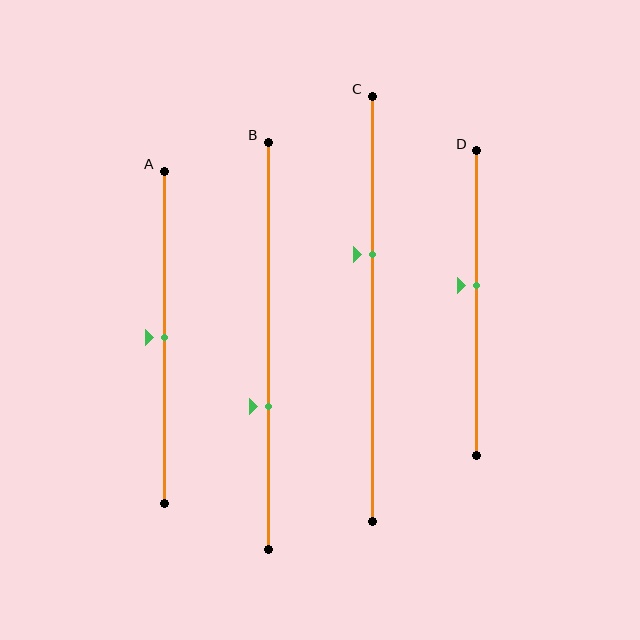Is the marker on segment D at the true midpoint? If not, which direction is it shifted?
No, the marker on segment D is shifted upward by about 6% of the segment length.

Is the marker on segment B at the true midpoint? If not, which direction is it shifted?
No, the marker on segment B is shifted downward by about 15% of the segment length.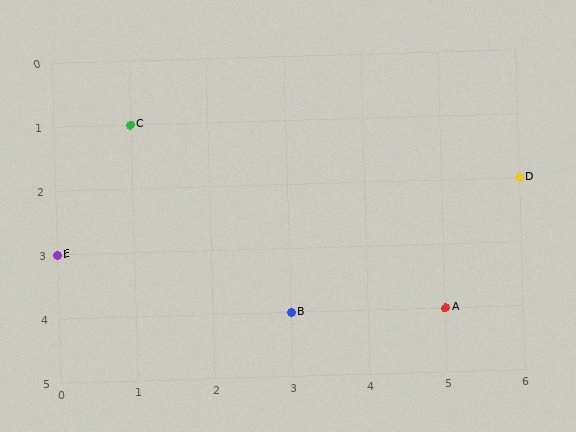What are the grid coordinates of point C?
Point C is at grid coordinates (1, 1).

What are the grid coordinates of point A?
Point A is at grid coordinates (5, 4).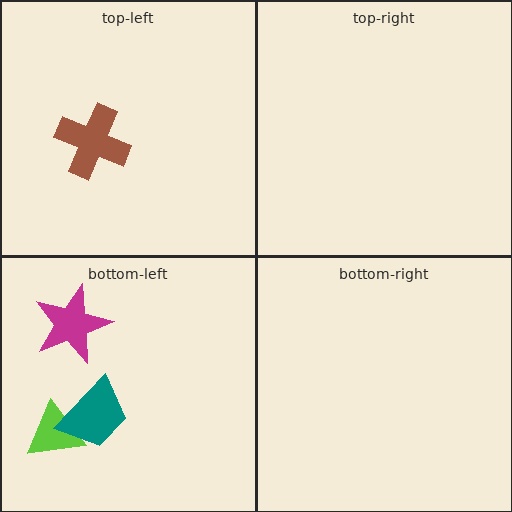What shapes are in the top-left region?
The brown cross.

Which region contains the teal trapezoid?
The bottom-left region.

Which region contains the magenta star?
The bottom-left region.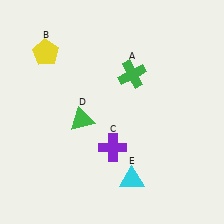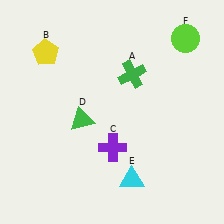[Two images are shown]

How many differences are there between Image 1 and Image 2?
There is 1 difference between the two images.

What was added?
A lime circle (F) was added in Image 2.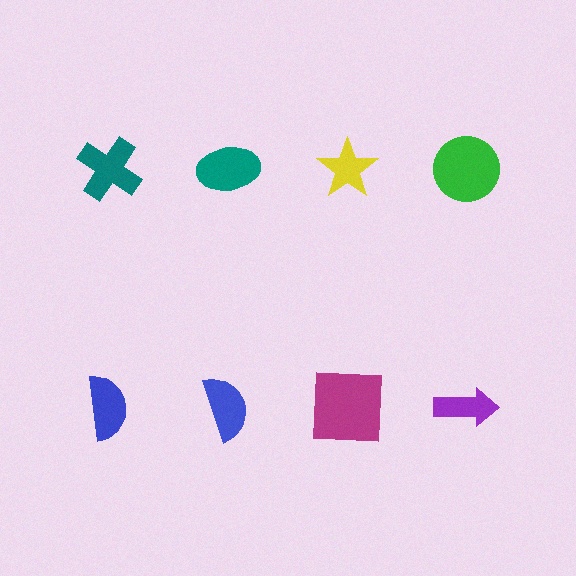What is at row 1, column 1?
A teal cross.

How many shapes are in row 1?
4 shapes.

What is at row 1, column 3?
A yellow star.